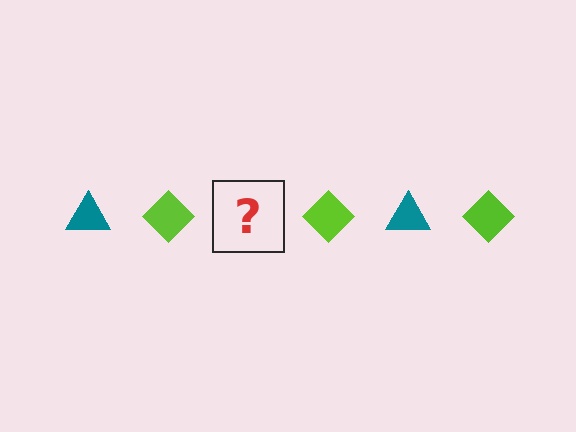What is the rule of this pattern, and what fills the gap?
The rule is that the pattern alternates between teal triangle and lime diamond. The gap should be filled with a teal triangle.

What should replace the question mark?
The question mark should be replaced with a teal triangle.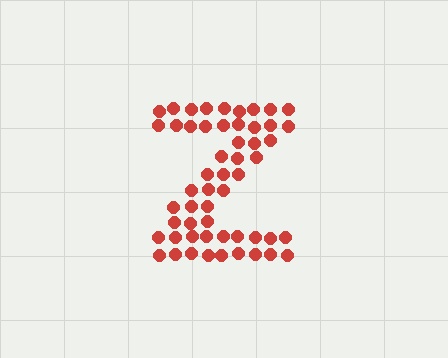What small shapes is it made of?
It is made of small circles.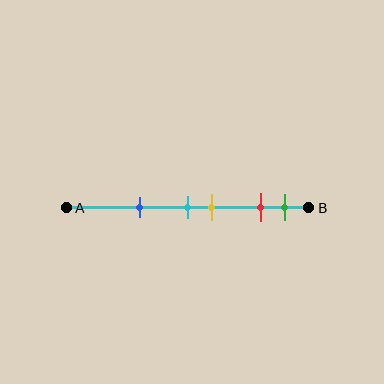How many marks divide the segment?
There are 5 marks dividing the segment.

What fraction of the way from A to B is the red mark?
The red mark is approximately 80% (0.8) of the way from A to B.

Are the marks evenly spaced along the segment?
No, the marks are not evenly spaced.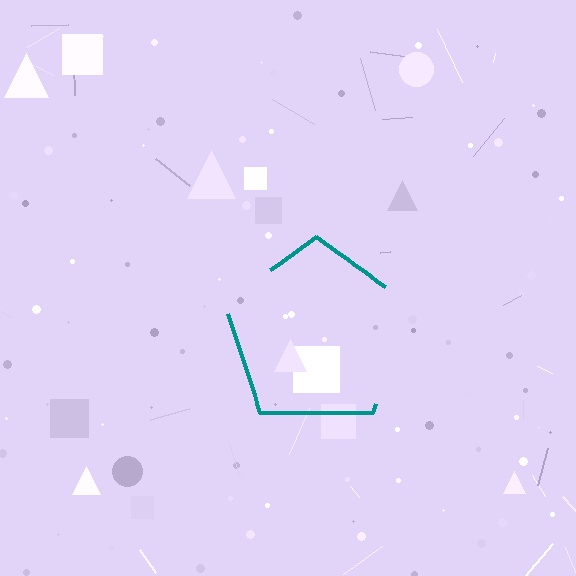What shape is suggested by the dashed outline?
The dashed outline suggests a pentagon.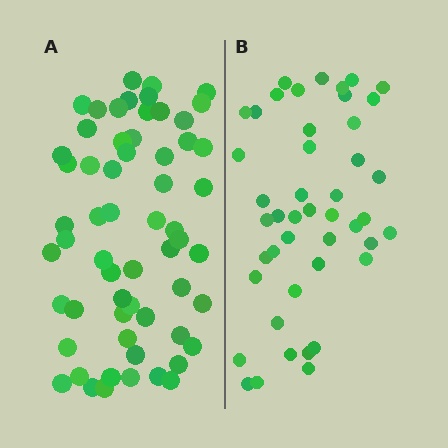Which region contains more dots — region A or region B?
Region A (the left region) has more dots.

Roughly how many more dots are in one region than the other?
Region A has approximately 15 more dots than region B.